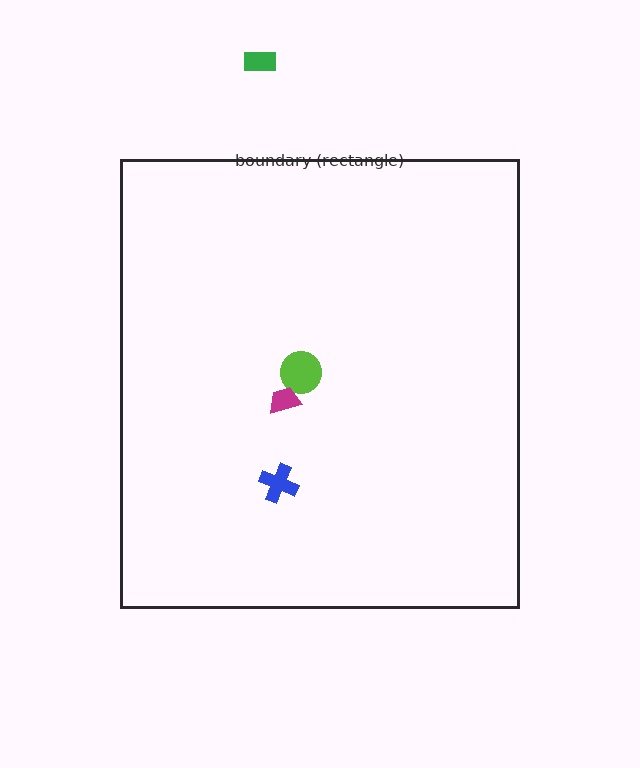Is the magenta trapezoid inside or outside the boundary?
Inside.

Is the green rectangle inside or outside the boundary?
Outside.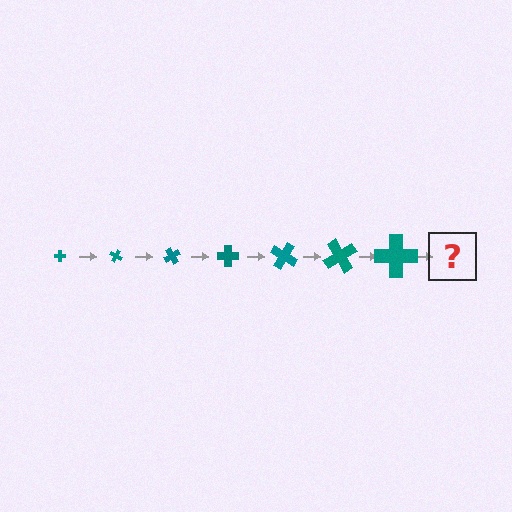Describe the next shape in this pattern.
It should be a cross, larger than the previous one and rotated 210 degrees from the start.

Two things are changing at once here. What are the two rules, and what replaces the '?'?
The two rules are that the cross grows larger each step and it rotates 30 degrees each step. The '?' should be a cross, larger than the previous one and rotated 210 degrees from the start.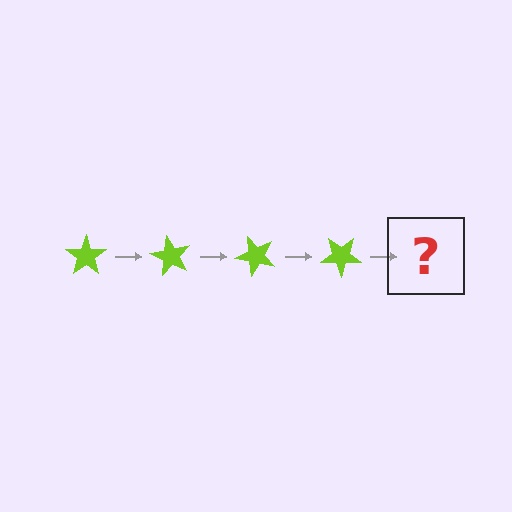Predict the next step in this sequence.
The next step is a lime star rotated 240 degrees.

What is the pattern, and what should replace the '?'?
The pattern is that the star rotates 60 degrees each step. The '?' should be a lime star rotated 240 degrees.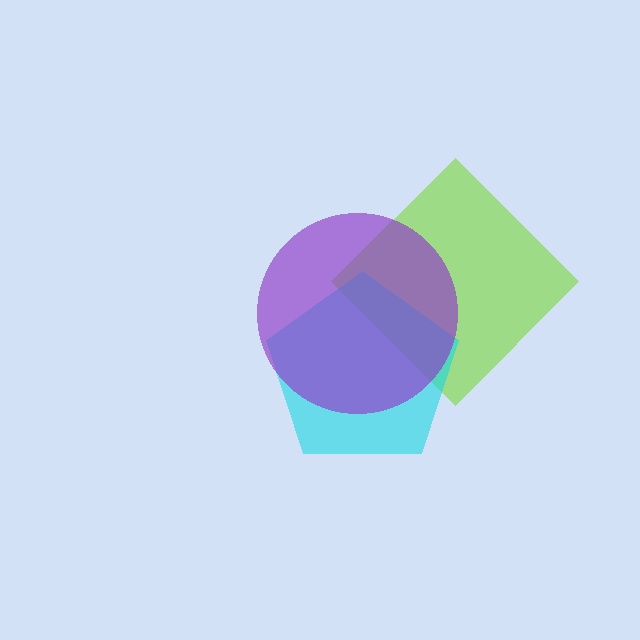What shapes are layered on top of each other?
The layered shapes are: a lime diamond, a cyan pentagon, a purple circle.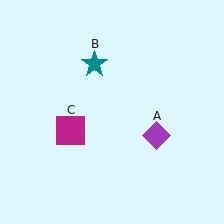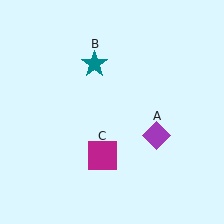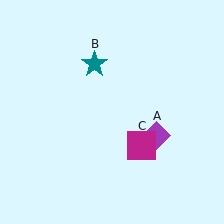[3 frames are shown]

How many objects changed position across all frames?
1 object changed position: magenta square (object C).